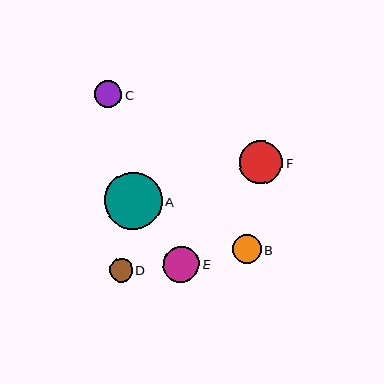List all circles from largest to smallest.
From largest to smallest: A, F, E, B, C, D.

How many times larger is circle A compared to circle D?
Circle A is approximately 2.5 times the size of circle D.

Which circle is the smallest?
Circle D is the smallest with a size of approximately 23 pixels.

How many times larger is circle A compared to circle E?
Circle A is approximately 1.6 times the size of circle E.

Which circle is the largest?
Circle A is the largest with a size of approximately 57 pixels.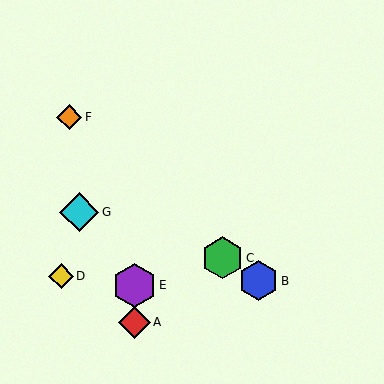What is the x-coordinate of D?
Object D is at x≈61.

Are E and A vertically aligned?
Yes, both are at x≈134.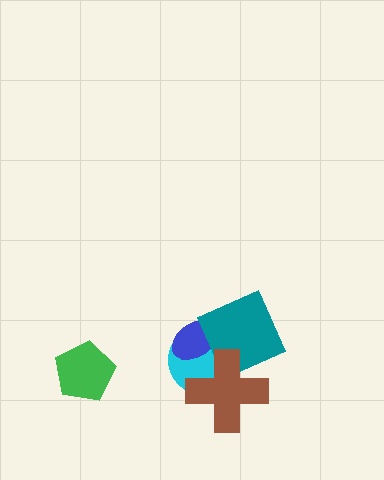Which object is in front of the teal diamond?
The brown cross is in front of the teal diamond.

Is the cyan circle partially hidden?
Yes, it is partially covered by another shape.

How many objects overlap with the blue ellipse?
3 objects overlap with the blue ellipse.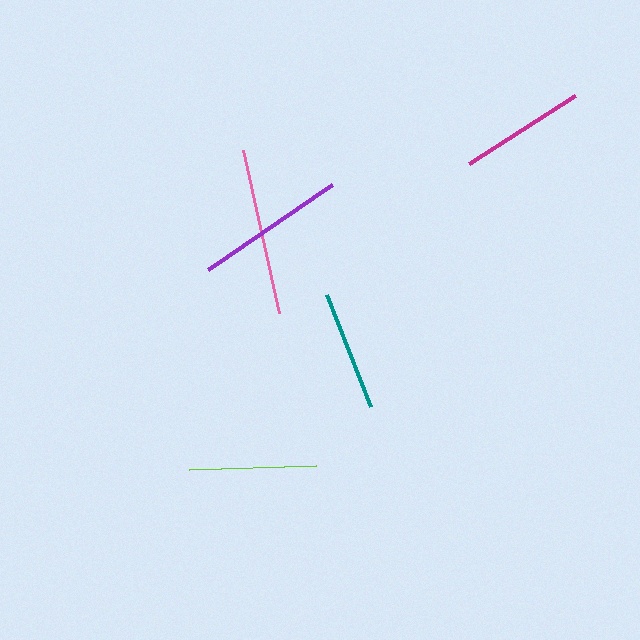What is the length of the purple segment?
The purple segment is approximately 151 pixels long.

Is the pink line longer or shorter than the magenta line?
The pink line is longer than the magenta line.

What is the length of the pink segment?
The pink segment is approximately 166 pixels long.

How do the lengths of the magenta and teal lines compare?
The magenta and teal lines are approximately the same length.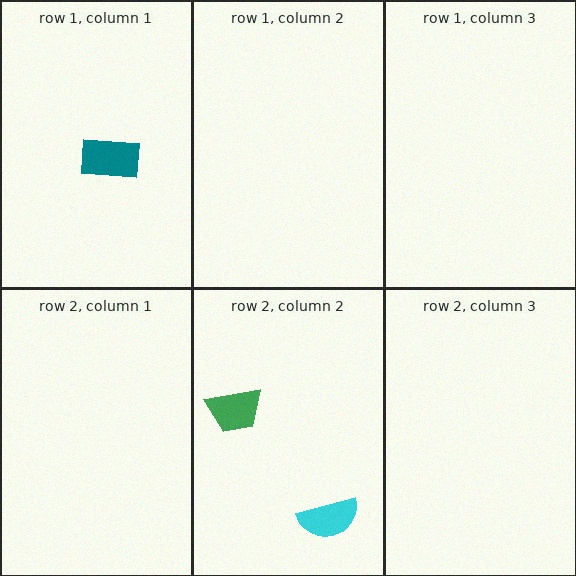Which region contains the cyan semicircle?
The row 2, column 2 region.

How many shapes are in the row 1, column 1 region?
1.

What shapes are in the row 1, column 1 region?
The teal rectangle.